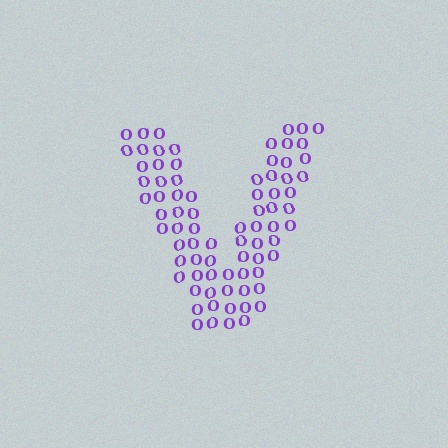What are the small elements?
The small elements are letter O's.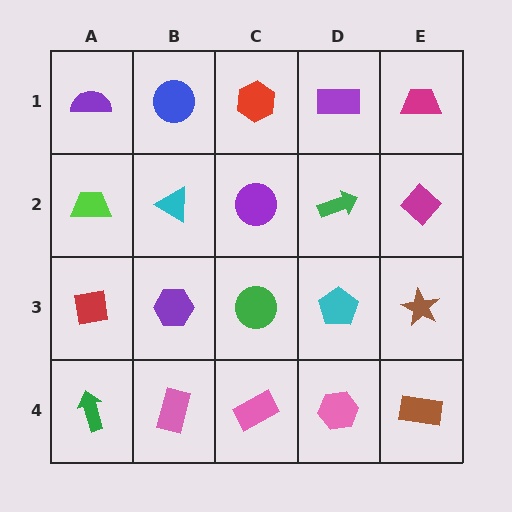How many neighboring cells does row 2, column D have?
4.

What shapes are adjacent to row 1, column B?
A cyan triangle (row 2, column B), a purple semicircle (row 1, column A), a red hexagon (row 1, column C).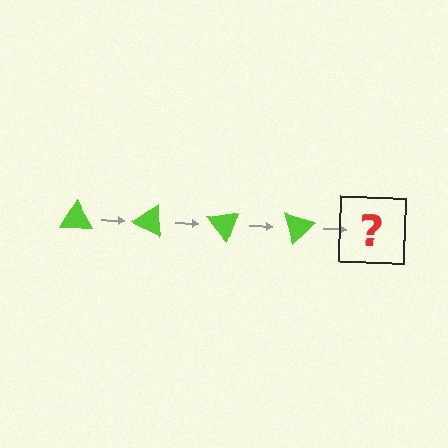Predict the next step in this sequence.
The next step is a lime triangle rotated 100 degrees.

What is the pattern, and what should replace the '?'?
The pattern is that the triangle rotates 25 degrees each step. The '?' should be a lime triangle rotated 100 degrees.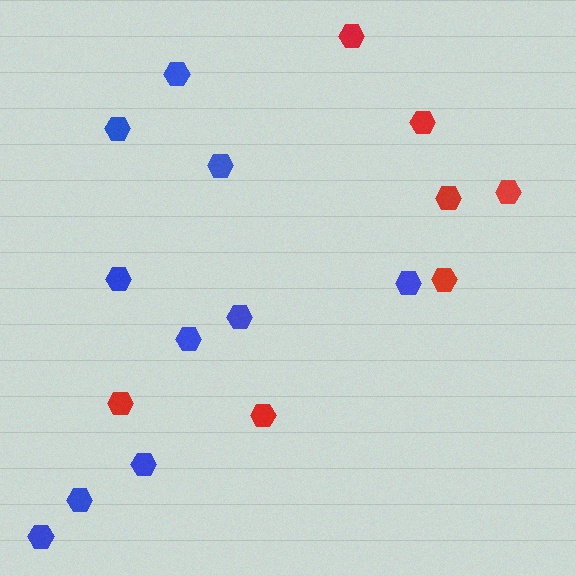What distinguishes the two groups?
There are 2 groups: one group of red hexagons (7) and one group of blue hexagons (10).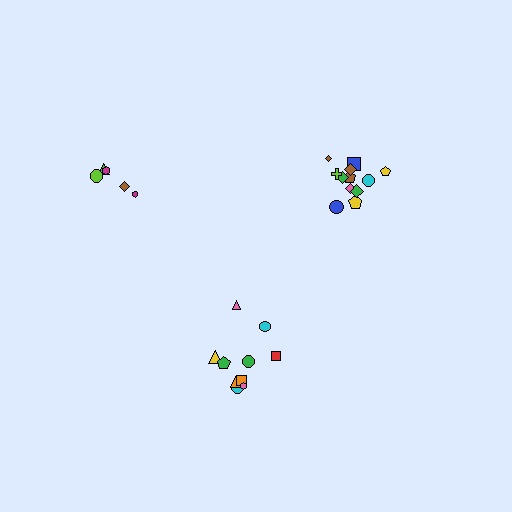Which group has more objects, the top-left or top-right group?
The top-right group.